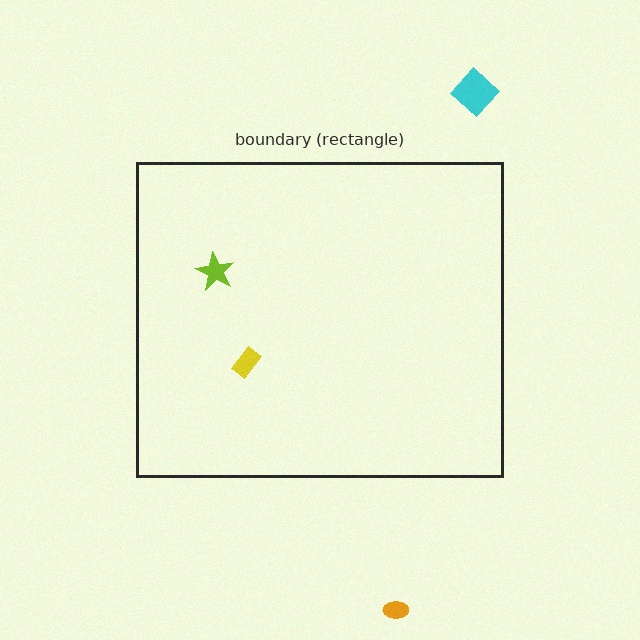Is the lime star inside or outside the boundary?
Inside.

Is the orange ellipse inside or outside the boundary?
Outside.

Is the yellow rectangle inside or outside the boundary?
Inside.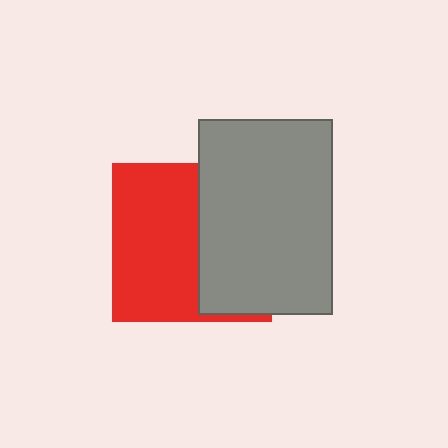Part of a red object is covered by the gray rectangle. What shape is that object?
It is a square.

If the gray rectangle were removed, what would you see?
You would see the complete red square.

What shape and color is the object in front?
The object in front is a gray rectangle.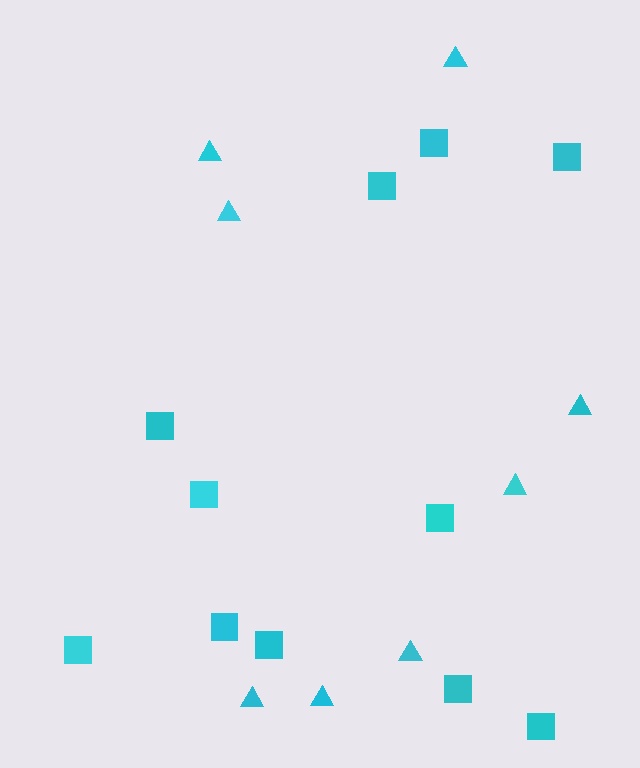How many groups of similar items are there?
There are 2 groups: one group of triangles (8) and one group of squares (11).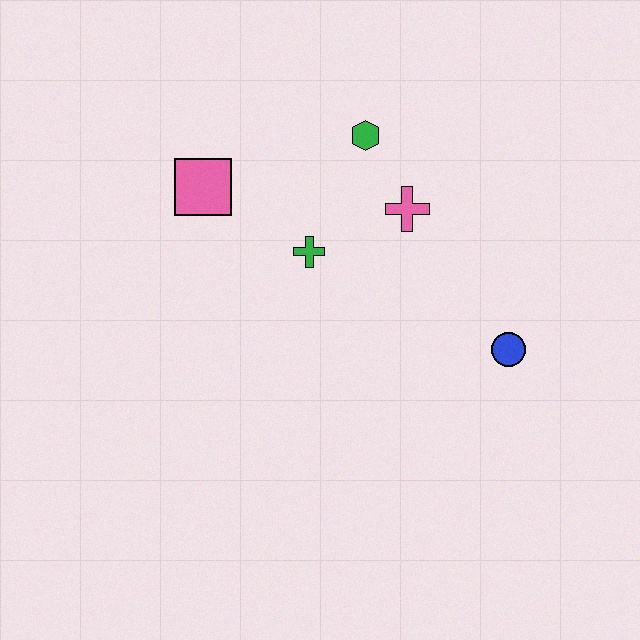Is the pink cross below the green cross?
No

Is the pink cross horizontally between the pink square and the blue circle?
Yes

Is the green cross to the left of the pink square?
No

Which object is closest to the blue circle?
The pink cross is closest to the blue circle.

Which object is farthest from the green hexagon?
The blue circle is farthest from the green hexagon.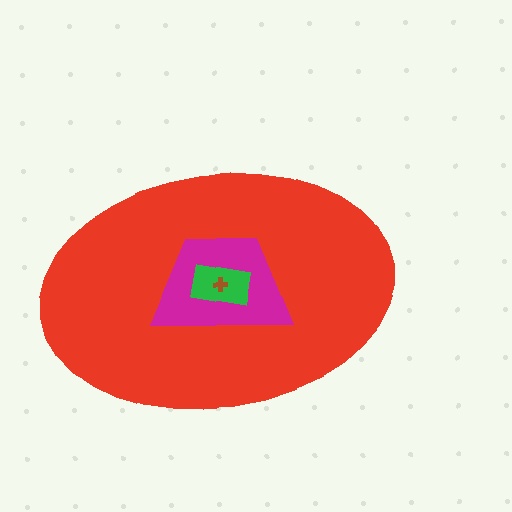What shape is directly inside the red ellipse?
The magenta trapezoid.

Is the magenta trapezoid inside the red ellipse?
Yes.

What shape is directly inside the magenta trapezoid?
The green rectangle.